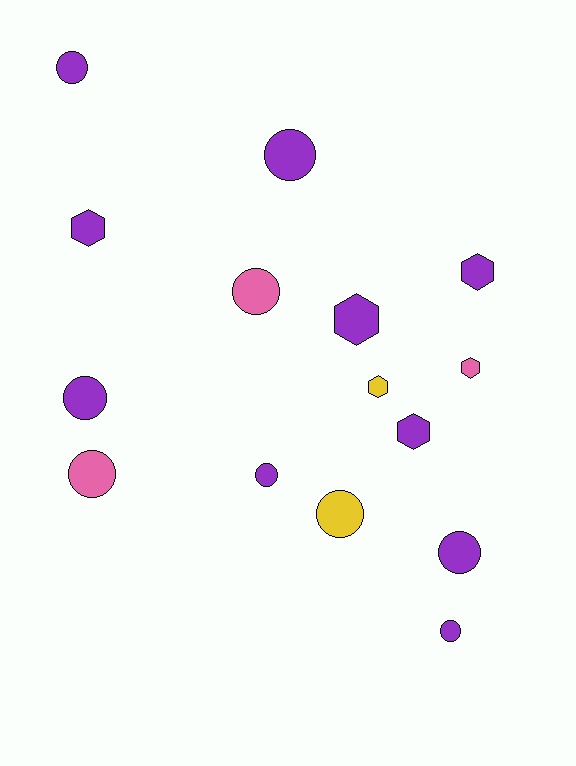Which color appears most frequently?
Purple, with 10 objects.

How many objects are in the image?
There are 15 objects.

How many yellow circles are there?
There is 1 yellow circle.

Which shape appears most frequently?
Circle, with 9 objects.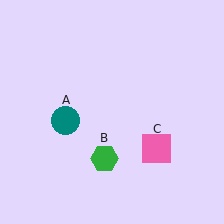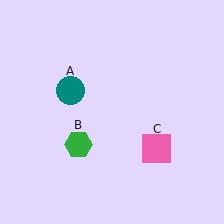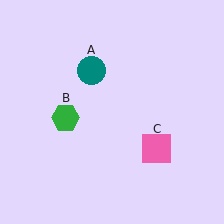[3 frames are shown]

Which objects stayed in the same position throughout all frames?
Pink square (object C) remained stationary.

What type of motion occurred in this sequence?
The teal circle (object A), green hexagon (object B) rotated clockwise around the center of the scene.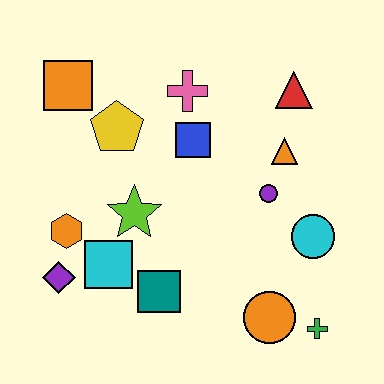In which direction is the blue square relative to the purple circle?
The blue square is to the left of the purple circle.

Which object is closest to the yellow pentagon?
The orange square is closest to the yellow pentagon.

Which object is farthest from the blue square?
The green cross is farthest from the blue square.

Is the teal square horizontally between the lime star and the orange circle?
Yes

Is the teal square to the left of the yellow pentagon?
No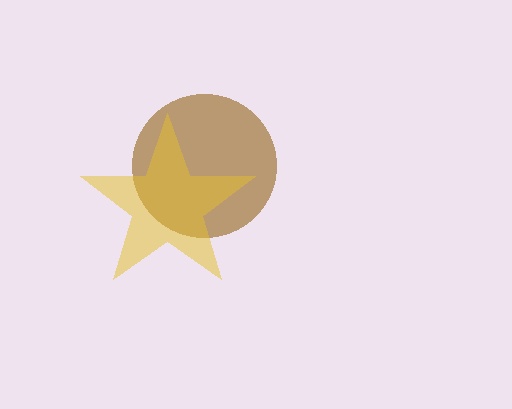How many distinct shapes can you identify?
There are 2 distinct shapes: a brown circle, a yellow star.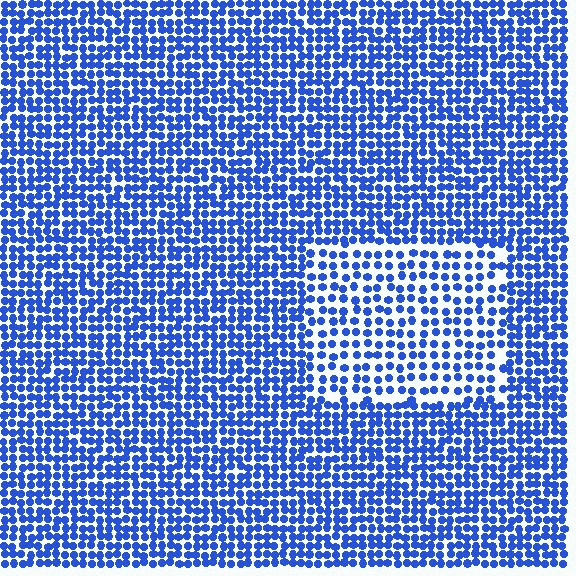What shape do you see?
I see a rectangle.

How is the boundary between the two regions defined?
The boundary is defined by a change in element density (approximately 1.7x ratio). All elements are the same color, size, and shape.